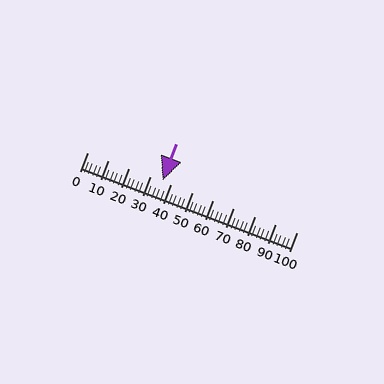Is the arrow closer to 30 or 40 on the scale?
The arrow is closer to 40.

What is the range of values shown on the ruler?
The ruler shows values from 0 to 100.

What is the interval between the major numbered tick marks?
The major tick marks are spaced 10 units apart.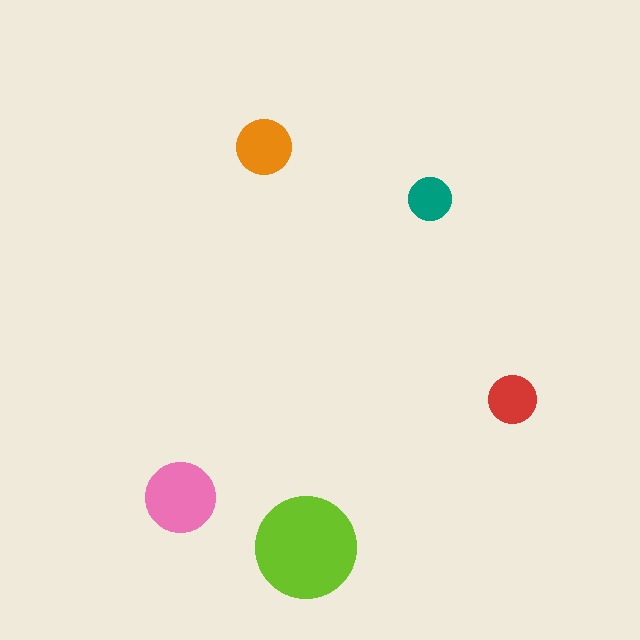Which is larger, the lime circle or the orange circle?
The lime one.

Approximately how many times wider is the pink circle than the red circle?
About 1.5 times wider.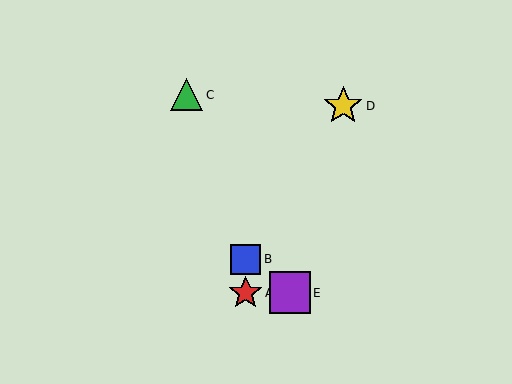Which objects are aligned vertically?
Objects A, B are aligned vertically.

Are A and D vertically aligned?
No, A is at x≈246 and D is at x≈343.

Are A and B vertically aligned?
Yes, both are at x≈246.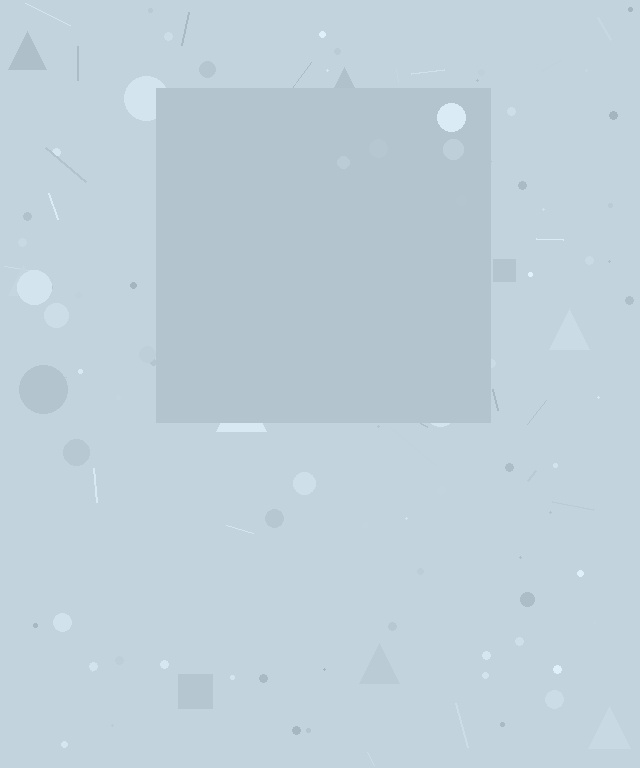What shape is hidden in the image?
A square is hidden in the image.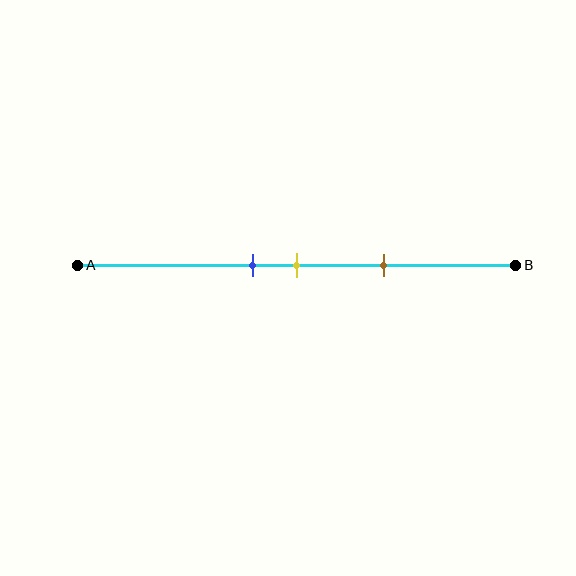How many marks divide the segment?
There are 3 marks dividing the segment.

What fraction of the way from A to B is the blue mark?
The blue mark is approximately 40% (0.4) of the way from A to B.